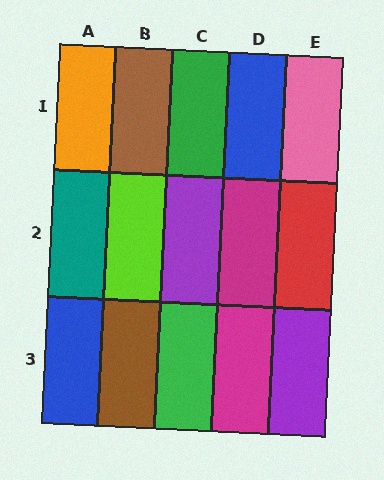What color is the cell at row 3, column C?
Green.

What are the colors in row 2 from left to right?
Teal, lime, purple, magenta, red.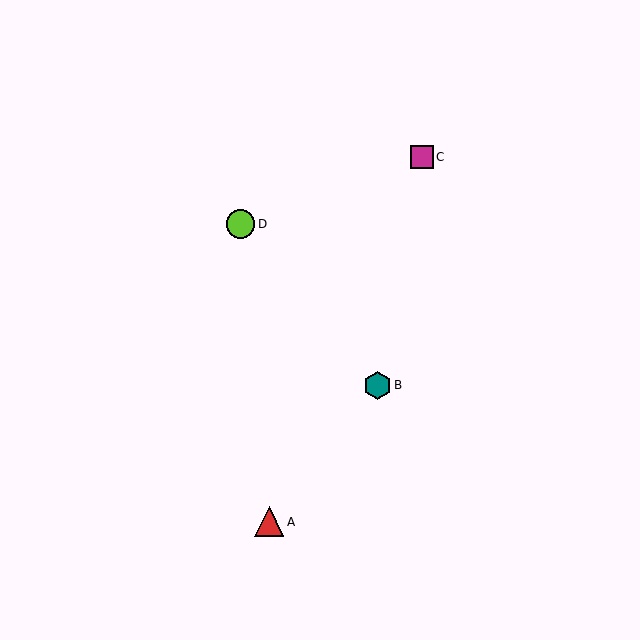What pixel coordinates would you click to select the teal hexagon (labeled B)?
Click at (378, 385) to select the teal hexagon B.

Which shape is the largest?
The red triangle (labeled A) is the largest.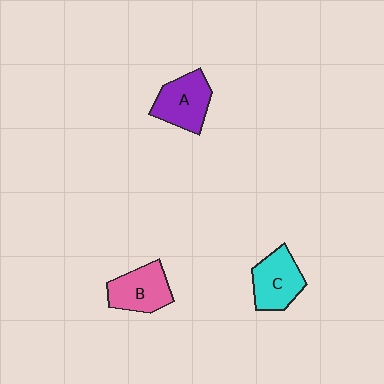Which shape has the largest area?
Shape A (purple).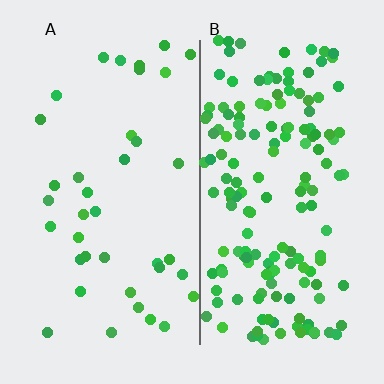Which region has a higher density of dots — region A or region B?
B (the right).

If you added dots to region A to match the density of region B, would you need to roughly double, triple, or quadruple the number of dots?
Approximately quadruple.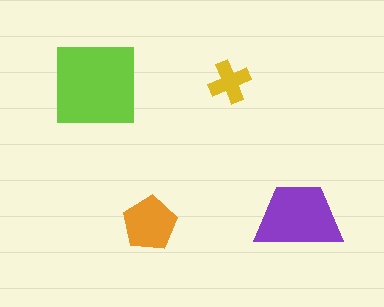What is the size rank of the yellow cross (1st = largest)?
4th.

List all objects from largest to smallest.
The lime square, the purple trapezoid, the orange pentagon, the yellow cross.